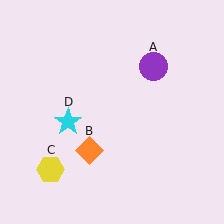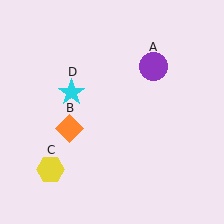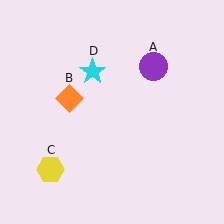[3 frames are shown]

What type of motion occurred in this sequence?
The orange diamond (object B), cyan star (object D) rotated clockwise around the center of the scene.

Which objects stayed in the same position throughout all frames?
Purple circle (object A) and yellow hexagon (object C) remained stationary.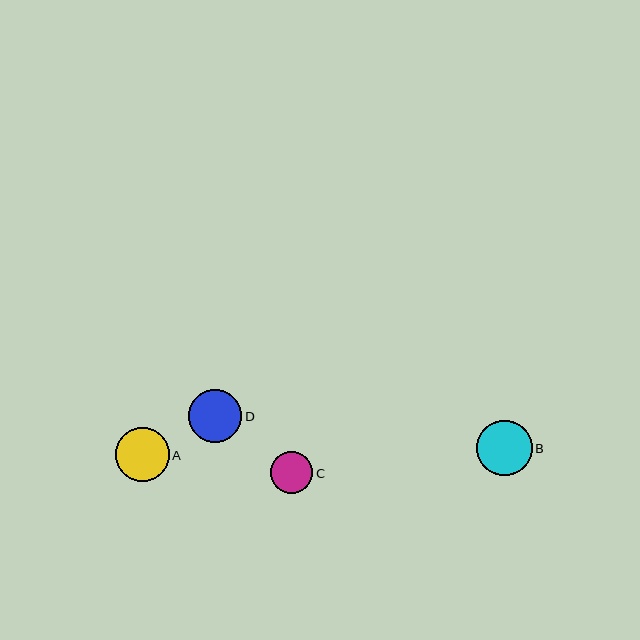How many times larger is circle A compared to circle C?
Circle A is approximately 1.3 times the size of circle C.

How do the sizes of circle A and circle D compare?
Circle A and circle D are approximately the same size.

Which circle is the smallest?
Circle C is the smallest with a size of approximately 42 pixels.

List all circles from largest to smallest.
From largest to smallest: B, A, D, C.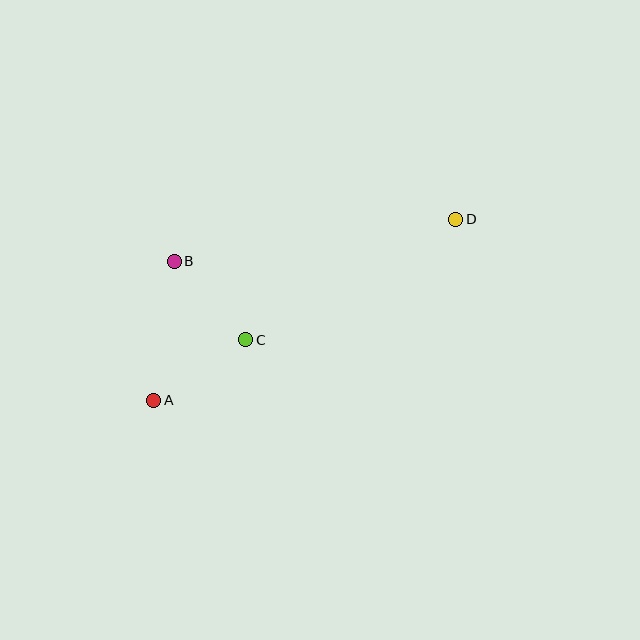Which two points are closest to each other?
Points B and C are closest to each other.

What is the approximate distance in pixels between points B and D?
The distance between B and D is approximately 285 pixels.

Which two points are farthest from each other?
Points A and D are farthest from each other.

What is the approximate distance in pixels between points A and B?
The distance between A and B is approximately 140 pixels.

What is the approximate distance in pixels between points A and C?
The distance between A and C is approximately 110 pixels.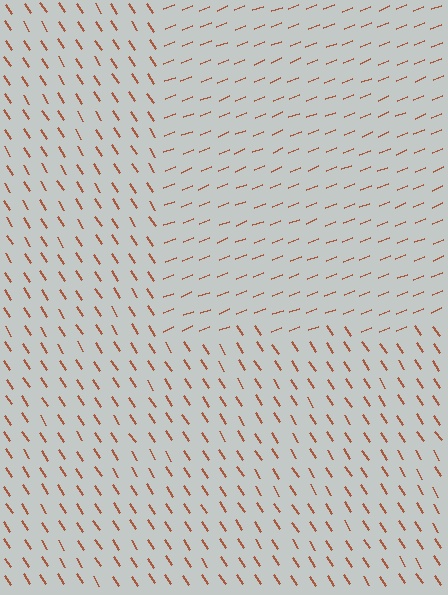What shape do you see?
I see a rectangle.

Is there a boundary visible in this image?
Yes, there is a texture boundary formed by a change in line orientation.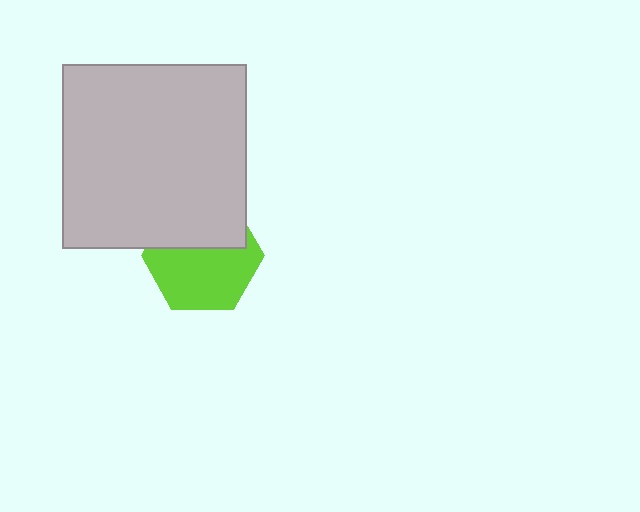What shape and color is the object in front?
The object in front is a light gray square.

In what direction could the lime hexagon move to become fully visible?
The lime hexagon could move down. That would shift it out from behind the light gray square entirely.